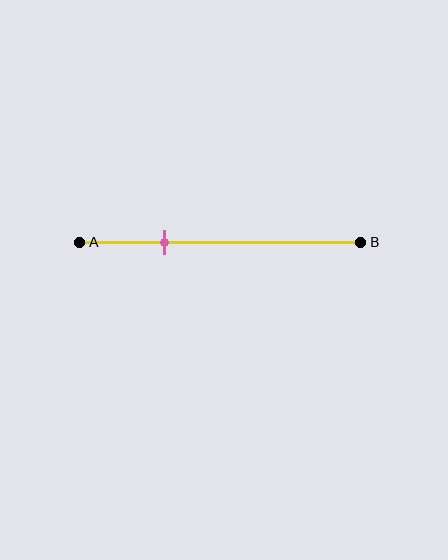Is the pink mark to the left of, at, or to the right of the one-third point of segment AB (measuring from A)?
The pink mark is to the left of the one-third point of segment AB.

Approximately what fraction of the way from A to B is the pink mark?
The pink mark is approximately 30% of the way from A to B.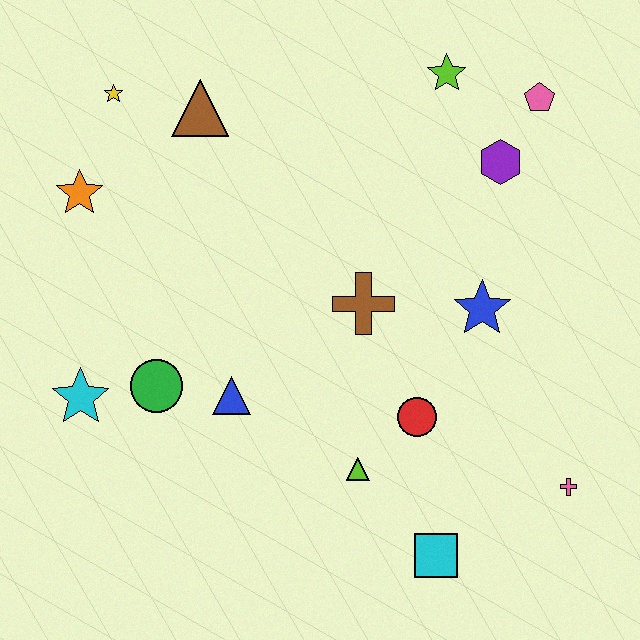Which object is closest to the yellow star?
The brown triangle is closest to the yellow star.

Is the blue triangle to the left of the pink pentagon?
Yes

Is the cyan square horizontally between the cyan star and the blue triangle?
No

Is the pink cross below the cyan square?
No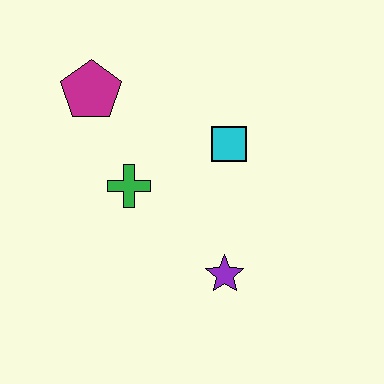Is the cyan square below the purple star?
No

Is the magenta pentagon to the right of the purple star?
No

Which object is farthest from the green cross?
The purple star is farthest from the green cross.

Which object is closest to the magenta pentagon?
The green cross is closest to the magenta pentagon.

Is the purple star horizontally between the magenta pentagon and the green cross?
No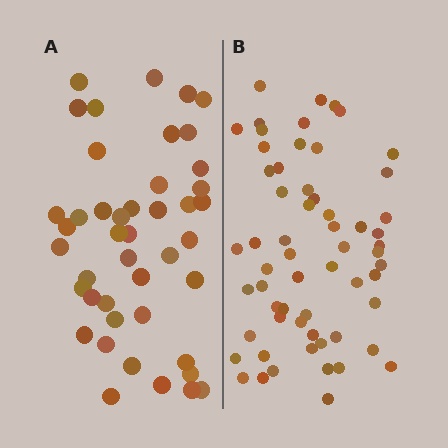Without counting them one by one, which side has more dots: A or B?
Region B (the right region) has more dots.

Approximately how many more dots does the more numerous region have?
Region B has approximately 15 more dots than region A.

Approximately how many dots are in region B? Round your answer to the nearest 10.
About 60 dots.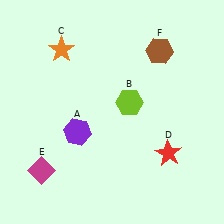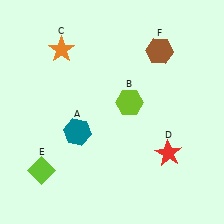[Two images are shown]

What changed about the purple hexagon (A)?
In Image 1, A is purple. In Image 2, it changed to teal.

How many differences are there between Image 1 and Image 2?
There are 2 differences between the two images.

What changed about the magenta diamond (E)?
In Image 1, E is magenta. In Image 2, it changed to lime.